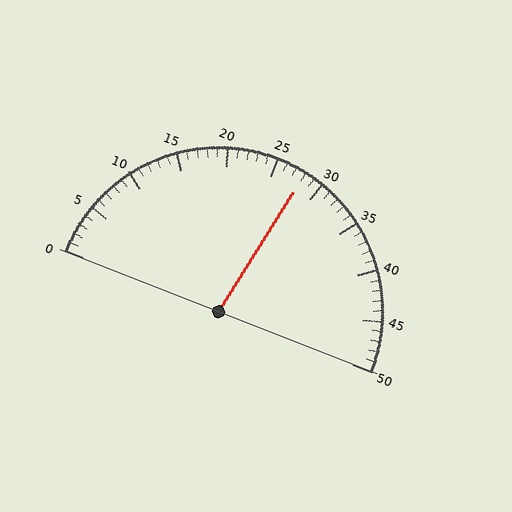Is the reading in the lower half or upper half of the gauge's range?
The reading is in the upper half of the range (0 to 50).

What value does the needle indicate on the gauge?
The needle indicates approximately 28.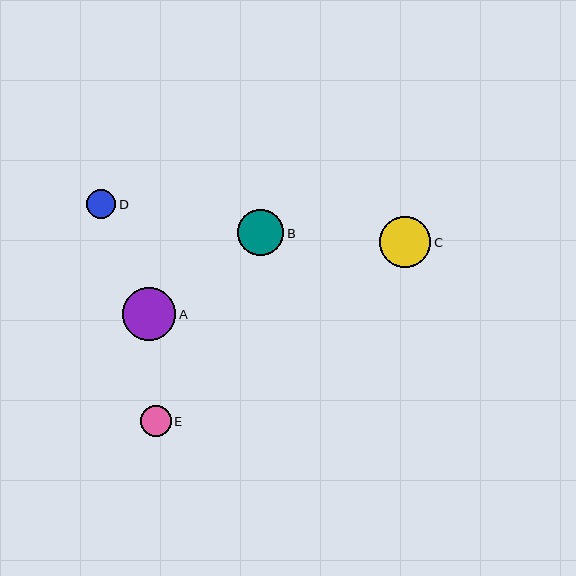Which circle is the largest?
Circle A is the largest with a size of approximately 53 pixels.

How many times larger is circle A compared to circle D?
Circle A is approximately 1.8 times the size of circle D.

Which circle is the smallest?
Circle D is the smallest with a size of approximately 29 pixels.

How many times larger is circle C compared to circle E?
Circle C is approximately 1.6 times the size of circle E.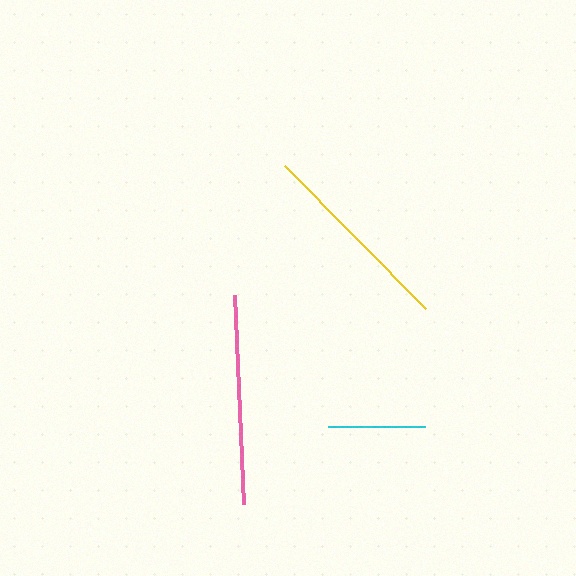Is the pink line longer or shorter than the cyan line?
The pink line is longer than the cyan line.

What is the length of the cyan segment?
The cyan segment is approximately 97 pixels long.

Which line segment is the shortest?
The cyan line is the shortest at approximately 97 pixels.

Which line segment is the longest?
The pink line is the longest at approximately 210 pixels.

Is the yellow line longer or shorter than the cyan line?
The yellow line is longer than the cyan line.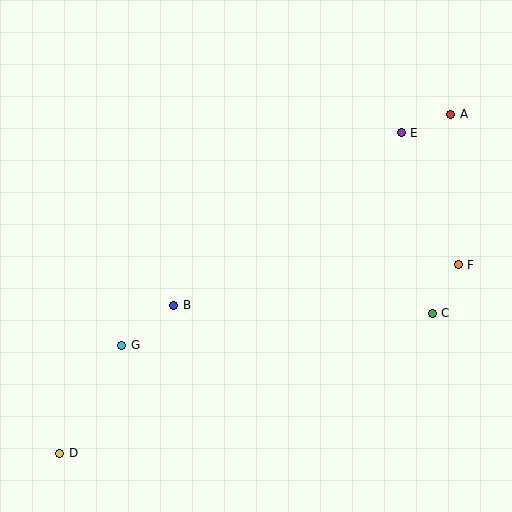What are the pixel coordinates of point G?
Point G is at (122, 345).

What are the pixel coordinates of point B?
Point B is at (174, 305).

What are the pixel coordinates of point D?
Point D is at (60, 453).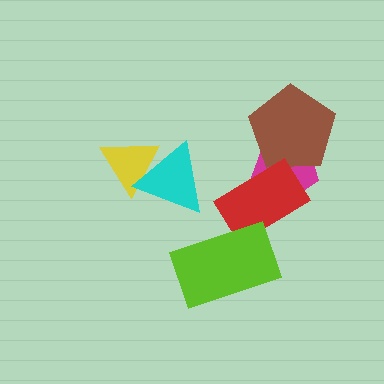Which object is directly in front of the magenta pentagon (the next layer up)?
The brown pentagon is directly in front of the magenta pentagon.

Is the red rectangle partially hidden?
Yes, it is partially covered by another shape.